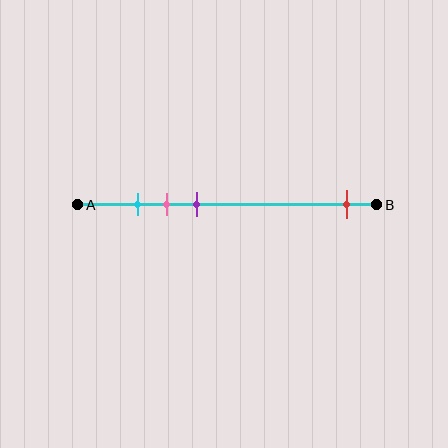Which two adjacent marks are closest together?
The cyan and pink marks are the closest adjacent pair.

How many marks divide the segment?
There are 4 marks dividing the segment.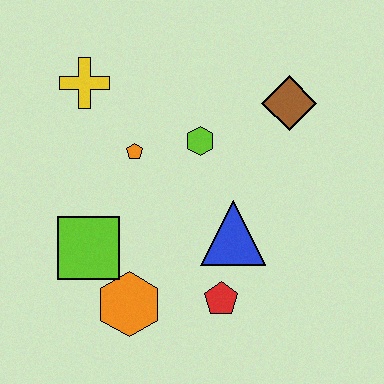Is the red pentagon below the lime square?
Yes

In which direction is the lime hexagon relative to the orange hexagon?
The lime hexagon is above the orange hexagon.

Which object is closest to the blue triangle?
The red pentagon is closest to the blue triangle.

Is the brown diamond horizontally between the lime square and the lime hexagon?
No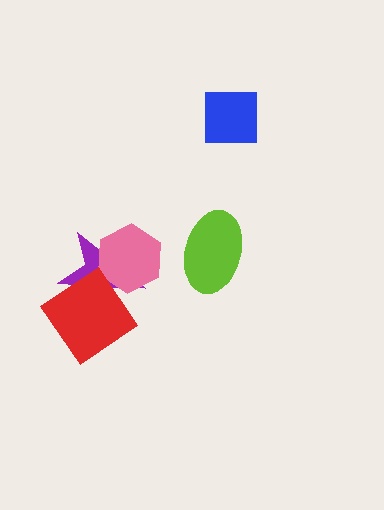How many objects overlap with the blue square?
0 objects overlap with the blue square.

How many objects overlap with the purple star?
2 objects overlap with the purple star.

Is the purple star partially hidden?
Yes, it is partially covered by another shape.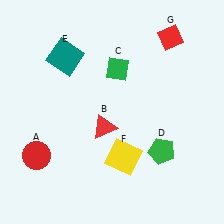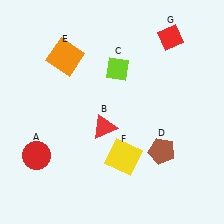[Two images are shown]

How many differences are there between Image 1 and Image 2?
There are 3 differences between the two images.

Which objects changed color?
C changed from green to lime. D changed from green to brown. E changed from teal to orange.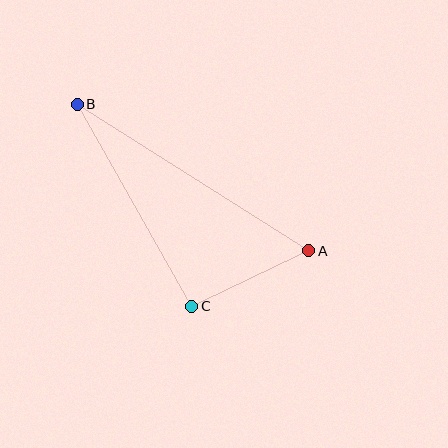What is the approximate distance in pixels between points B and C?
The distance between B and C is approximately 232 pixels.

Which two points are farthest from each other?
Points A and B are farthest from each other.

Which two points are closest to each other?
Points A and C are closest to each other.